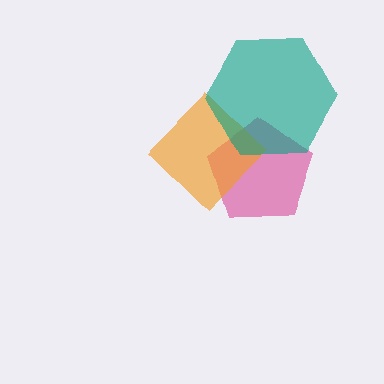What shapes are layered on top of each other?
The layered shapes are: a magenta pentagon, an orange diamond, a teal hexagon.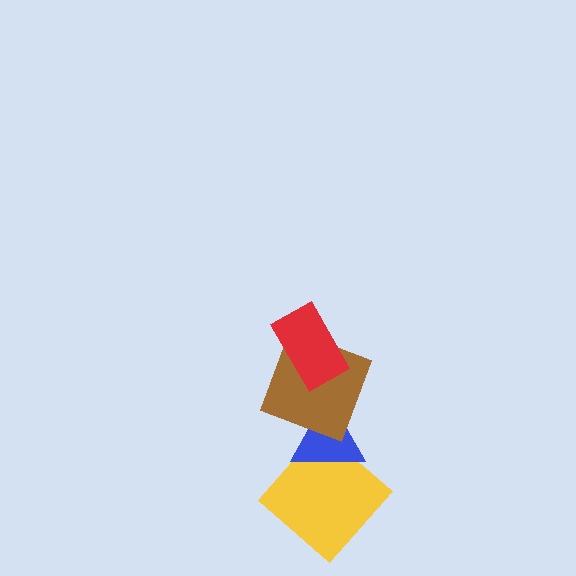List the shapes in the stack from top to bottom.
From top to bottom: the red rectangle, the brown square, the blue triangle, the yellow diamond.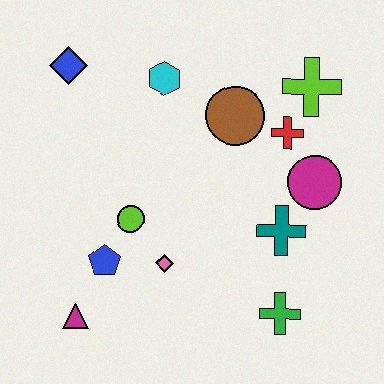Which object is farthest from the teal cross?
The blue diamond is farthest from the teal cross.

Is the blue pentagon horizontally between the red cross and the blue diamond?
Yes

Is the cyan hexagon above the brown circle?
Yes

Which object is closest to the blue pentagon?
The lime circle is closest to the blue pentagon.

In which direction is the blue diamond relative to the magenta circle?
The blue diamond is to the left of the magenta circle.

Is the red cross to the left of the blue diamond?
No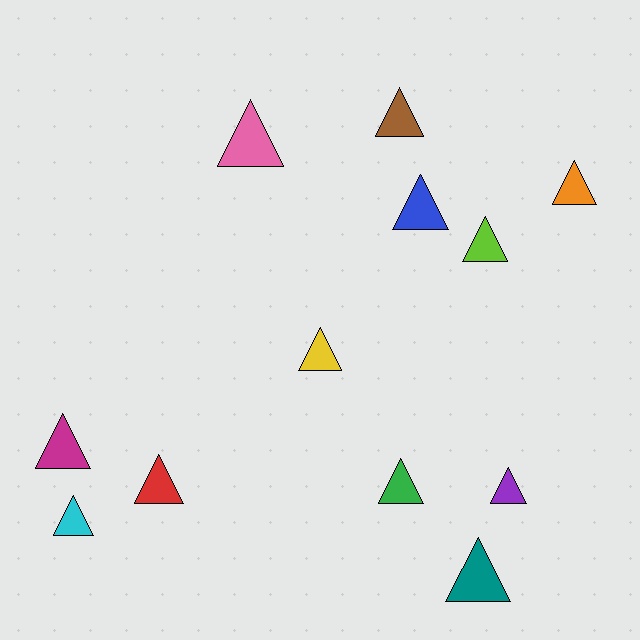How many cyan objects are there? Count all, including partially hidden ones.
There is 1 cyan object.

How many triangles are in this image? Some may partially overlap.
There are 12 triangles.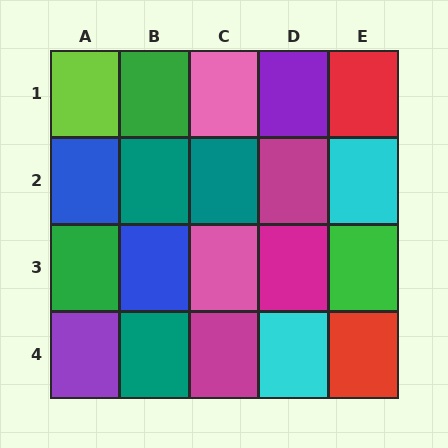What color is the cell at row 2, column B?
Teal.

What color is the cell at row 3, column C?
Pink.